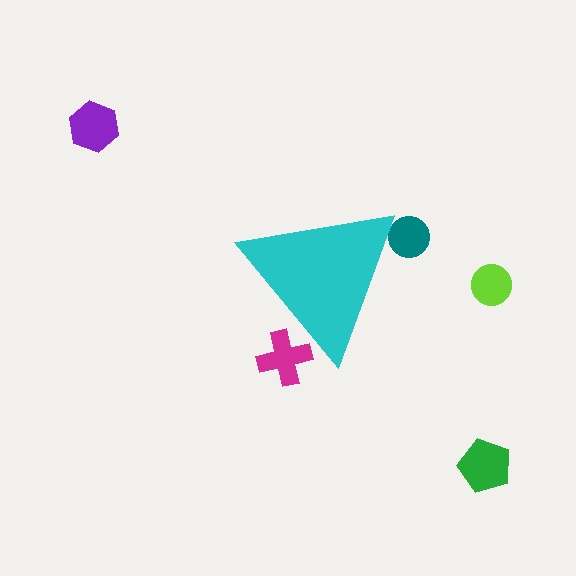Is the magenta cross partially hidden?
Yes, the magenta cross is partially hidden behind the cyan triangle.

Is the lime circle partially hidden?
No, the lime circle is fully visible.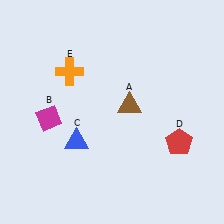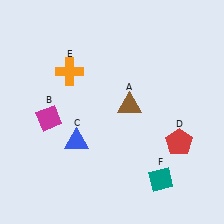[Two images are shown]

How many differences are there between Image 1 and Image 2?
There is 1 difference between the two images.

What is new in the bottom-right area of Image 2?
A teal diamond (F) was added in the bottom-right area of Image 2.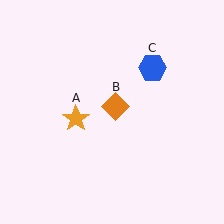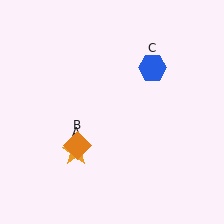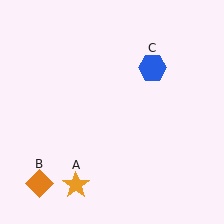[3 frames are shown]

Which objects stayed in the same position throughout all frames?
Blue hexagon (object C) remained stationary.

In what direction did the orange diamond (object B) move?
The orange diamond (object B) moved down and to the left.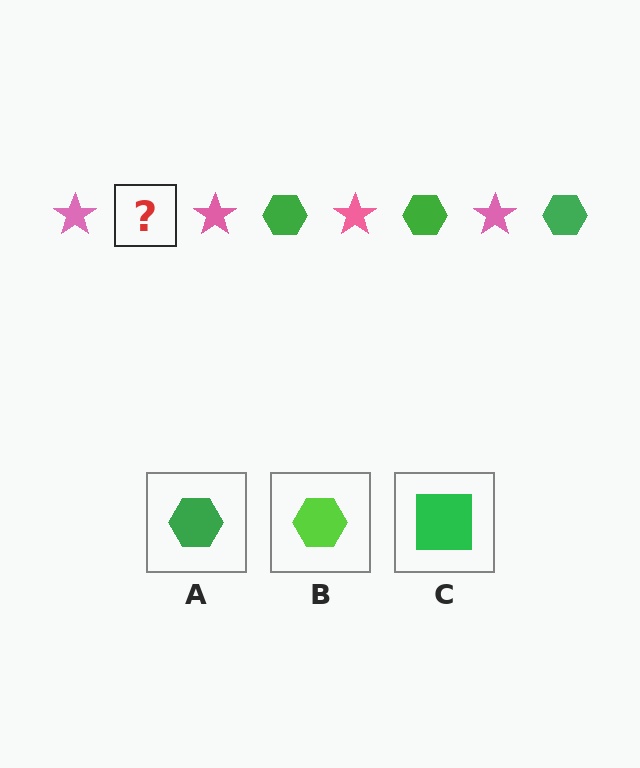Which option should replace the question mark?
Option A.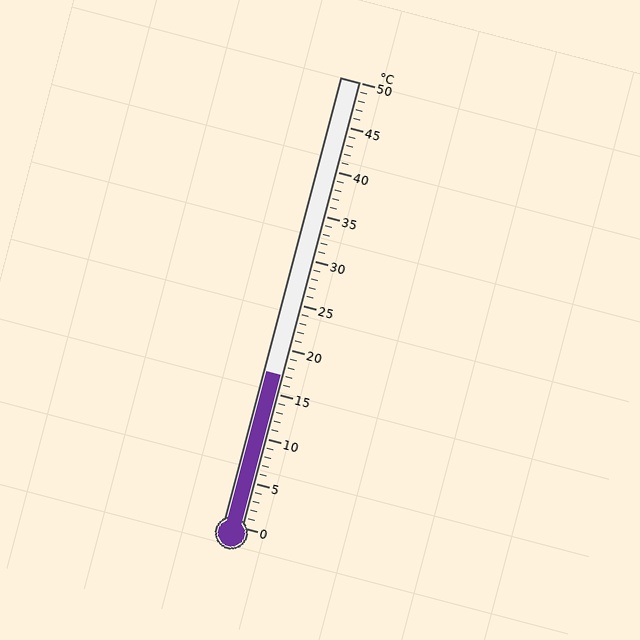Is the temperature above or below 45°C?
The temperature is below 45°C.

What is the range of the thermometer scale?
The thermometer scale ranges from 0°C to 50°C.